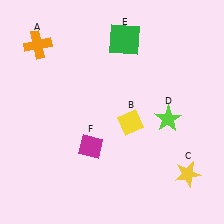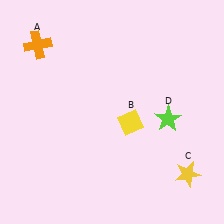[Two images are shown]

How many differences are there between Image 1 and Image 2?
There are 2 differences between the two images.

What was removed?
The green square (E), the magenta diamond (F) were removed in Image 2.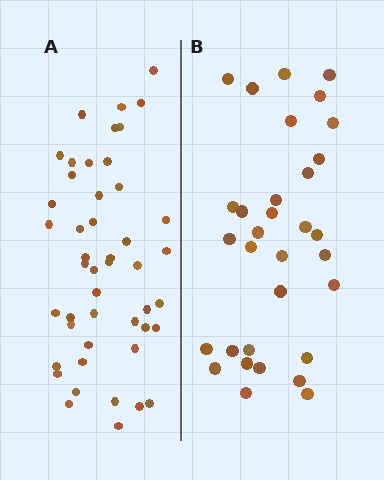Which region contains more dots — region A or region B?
Region A (the left region) has more dots.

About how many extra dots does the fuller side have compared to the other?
Region A has approximately 15 more dots than region B.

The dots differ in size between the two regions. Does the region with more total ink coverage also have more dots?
No. Region B has more total ink coverage because its dots are larger, but region A actually contains more individual dots. Total area can be misleading — the number of items is what matters here.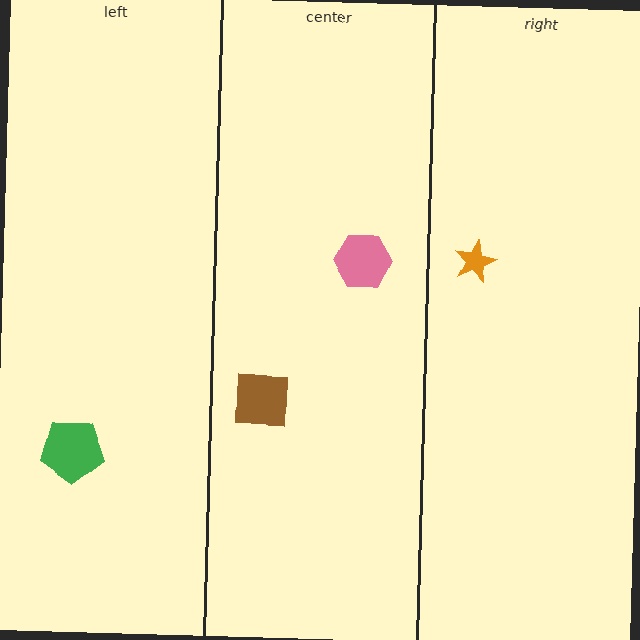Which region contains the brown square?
The center region.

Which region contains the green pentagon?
The left region.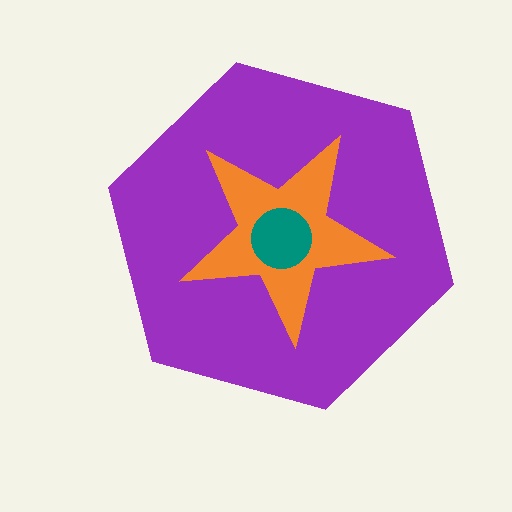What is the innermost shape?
The teal circle.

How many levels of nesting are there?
3.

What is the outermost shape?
The purple hexagon.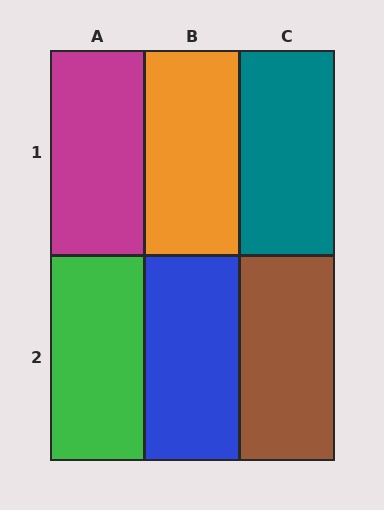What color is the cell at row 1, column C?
Teal.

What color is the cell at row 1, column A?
Magenta.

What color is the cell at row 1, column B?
Orange.